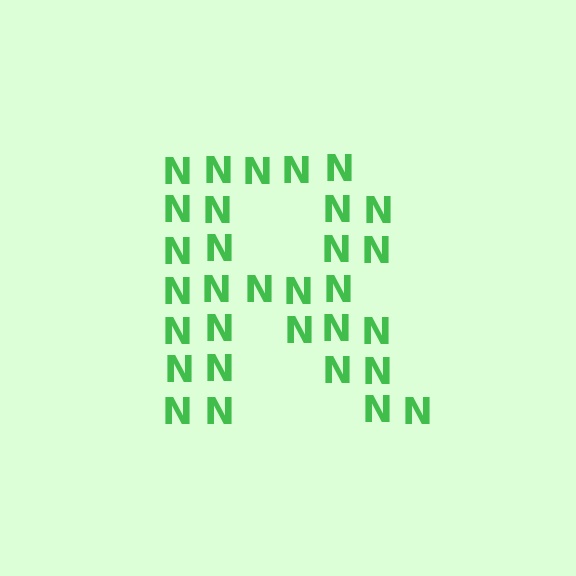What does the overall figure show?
The overall figure shows the letter R.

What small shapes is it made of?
It is made of small letter N's.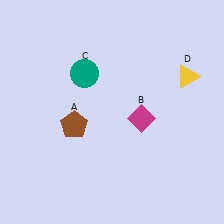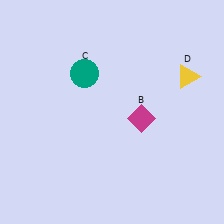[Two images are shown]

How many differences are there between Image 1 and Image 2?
There is 1 difference between the two images.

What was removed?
The brown pentagon (A) was removed in Image 2.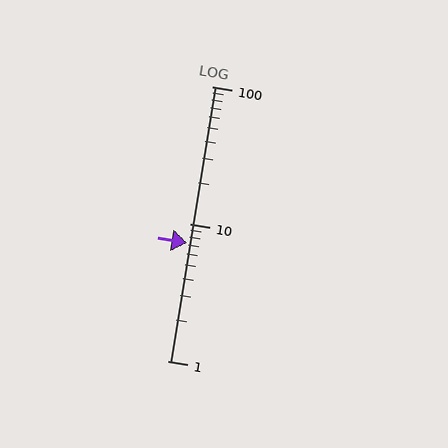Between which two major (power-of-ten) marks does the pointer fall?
The pointer is between 1 and 10.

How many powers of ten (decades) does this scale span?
The scale spans 2 decades, from 1 to 100.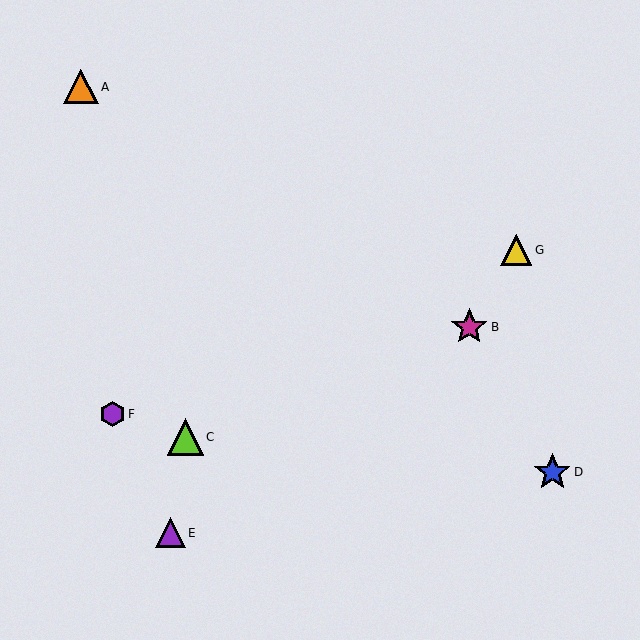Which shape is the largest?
The blue star (labeled D) is the largest.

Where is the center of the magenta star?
The center of the magenta star is at (469, 327).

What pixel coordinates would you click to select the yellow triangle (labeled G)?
Click at (516, 250) to select the yellow triangle G.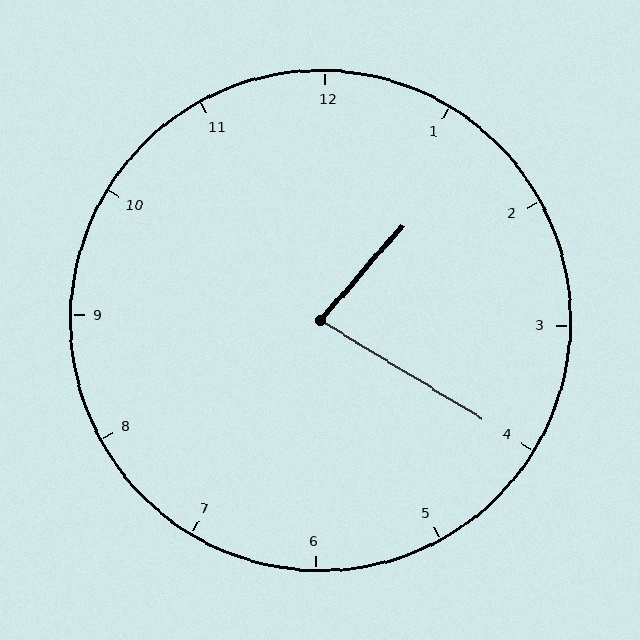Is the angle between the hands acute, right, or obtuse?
It is acute.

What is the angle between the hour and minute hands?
Approximately 80 degrees.